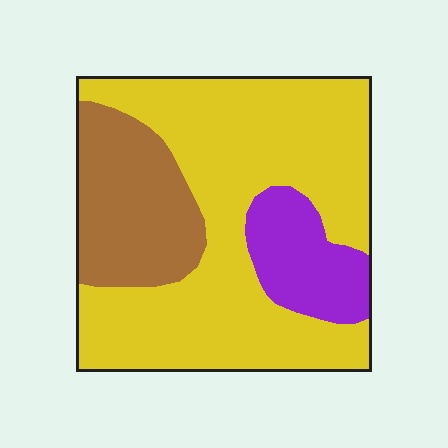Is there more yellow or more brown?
Yellow.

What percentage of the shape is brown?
Brown takes up about one fifth (1/5) of the shape.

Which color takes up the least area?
Purple, at roughly 15%.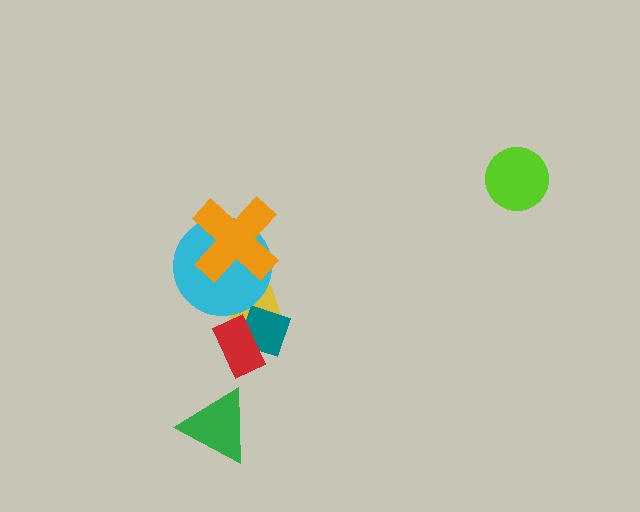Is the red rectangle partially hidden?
No, no other shape covers it.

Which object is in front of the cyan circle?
The orange cross is in front of the cyan circle.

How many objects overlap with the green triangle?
0 objects overlap with the green triangle.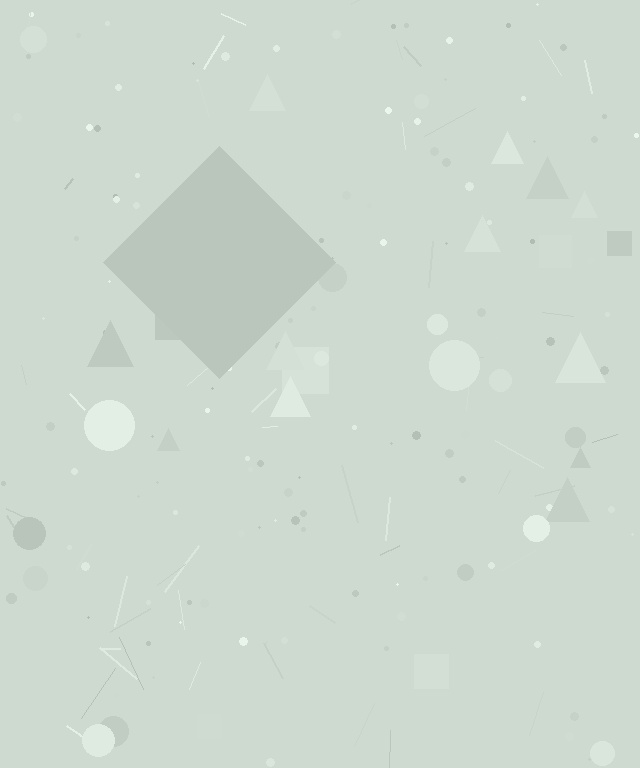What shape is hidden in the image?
A diamond is hidden in the image.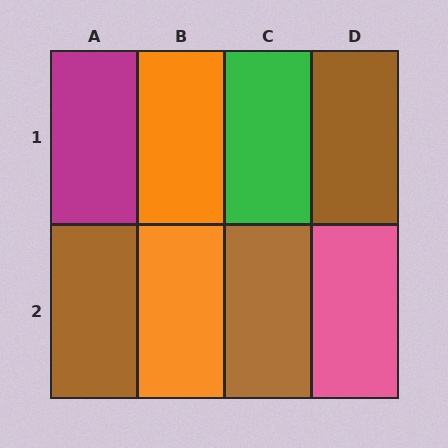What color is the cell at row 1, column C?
Green.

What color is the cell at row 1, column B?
Orange.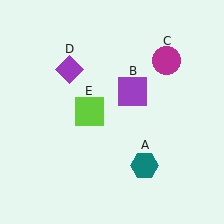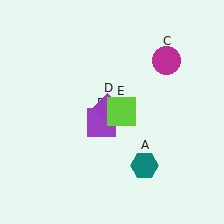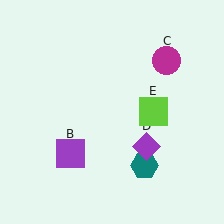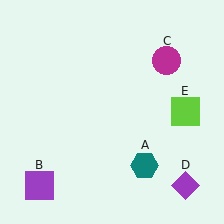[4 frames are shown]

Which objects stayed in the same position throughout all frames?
Teal hexagon (object A) and magenta circle (object C) remained stationary.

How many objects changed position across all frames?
3 objects changed position: purple square (object B), purple diamond (object D), lime square (object E).